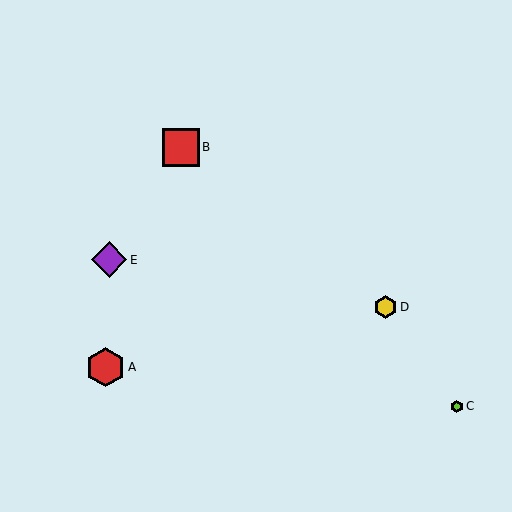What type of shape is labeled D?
Shape D is a yellow hexagon.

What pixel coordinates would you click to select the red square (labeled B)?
Click at (181, 147) to select the red square B.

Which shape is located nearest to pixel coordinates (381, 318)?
The yellow hexagon (labeled D) at (385, 307) is nearest to that location.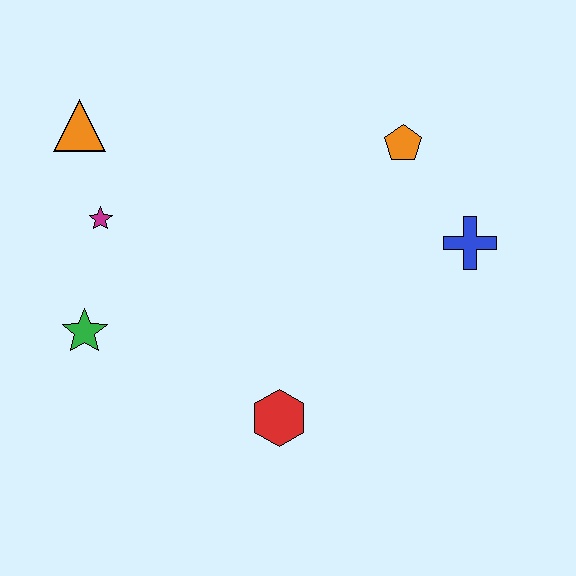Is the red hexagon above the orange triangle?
No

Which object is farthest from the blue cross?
The orange triangle is farthest from the blue cross.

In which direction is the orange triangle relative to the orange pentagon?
The orange triangle is to the left of the orange pentagon.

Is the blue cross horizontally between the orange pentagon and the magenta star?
No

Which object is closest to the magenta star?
The orange triangle is closest to the magenta star.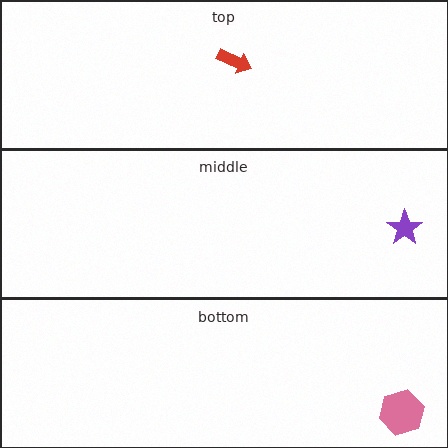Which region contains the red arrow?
The top region.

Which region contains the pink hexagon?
The bottom region.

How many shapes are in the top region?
1.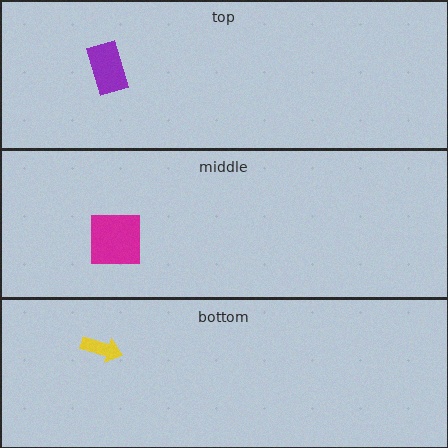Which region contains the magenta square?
The middle region.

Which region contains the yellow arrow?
The bottom region.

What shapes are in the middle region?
The magenta square.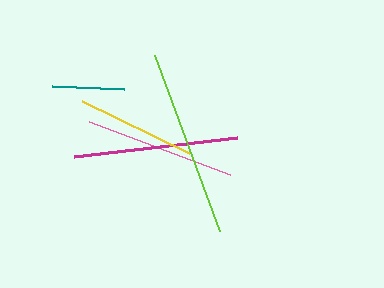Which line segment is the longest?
The lime line is the longest at approximately 188 pixels.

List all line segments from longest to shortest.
From longest to shortest: lime, magenta, pink, yellow, teal.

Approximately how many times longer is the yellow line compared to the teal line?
The yellow line is approximately 1.7 times the length of the teal line.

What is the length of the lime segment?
The lime segment is approximately 188 pixels long.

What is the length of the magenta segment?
The magenta segment is approximately 164 pixels long.